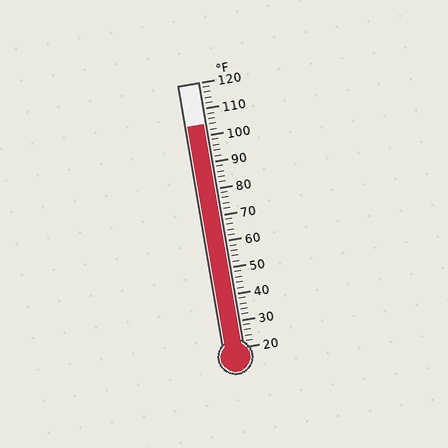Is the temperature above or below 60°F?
The temperature is above 60°F.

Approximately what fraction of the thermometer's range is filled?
The thermometer is filled to approximately 85% of its range.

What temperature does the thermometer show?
The thermometer shows approximately 104°F.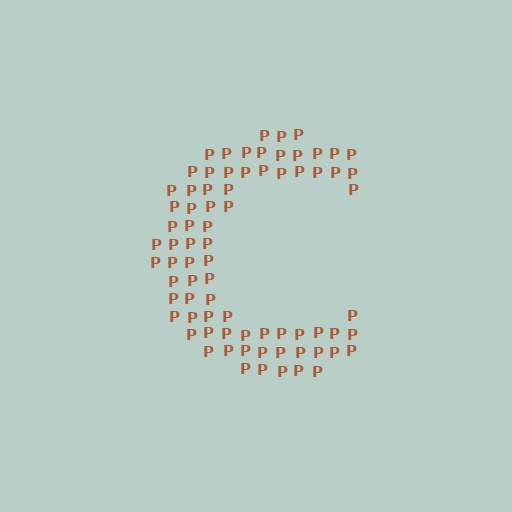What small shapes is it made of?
It is made of small letter P's.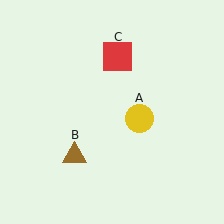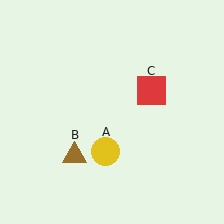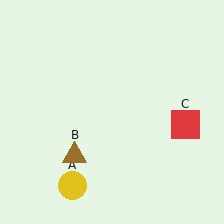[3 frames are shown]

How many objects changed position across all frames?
2 objects changed position: yellow circle (object A), red square (object C).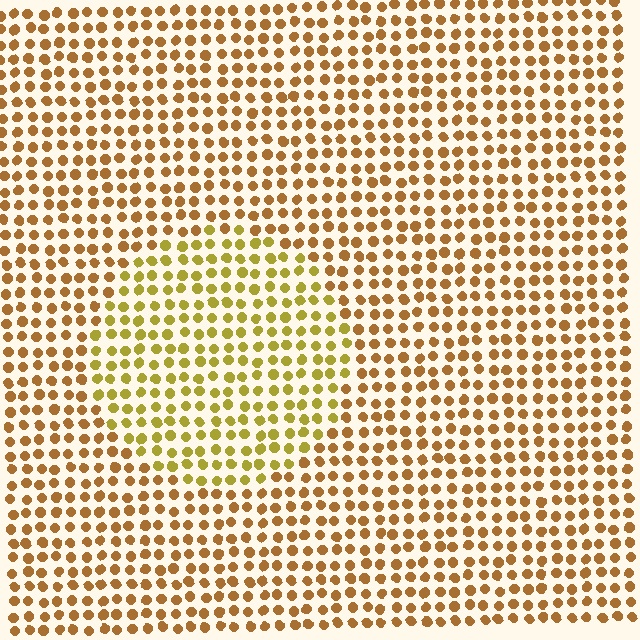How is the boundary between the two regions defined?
The boundary is defined purely by a slight shift in hue (about 26 degrees). Spacing, size, and orientation are identical on both sides.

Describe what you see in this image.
The image is filled with small brown elements in a uniform arrangement. A circle-shaped region is visible where the elements are tinted to a slightly different hue, forming a subtle color boundary.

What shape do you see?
I see a circle.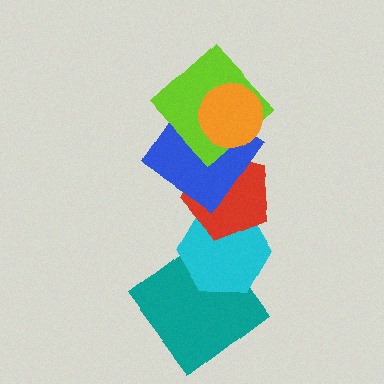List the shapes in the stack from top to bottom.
From top to bottom: the orange circle, the lime diamond, the blue diamond, the red pentagon, the cyan hexagon, the teal diamond.